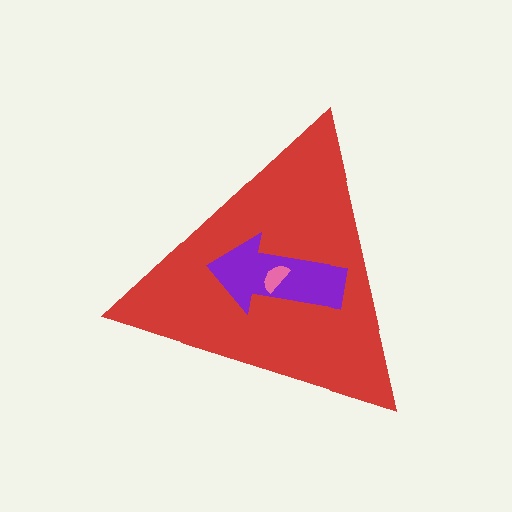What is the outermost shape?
The red triangle.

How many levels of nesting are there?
3.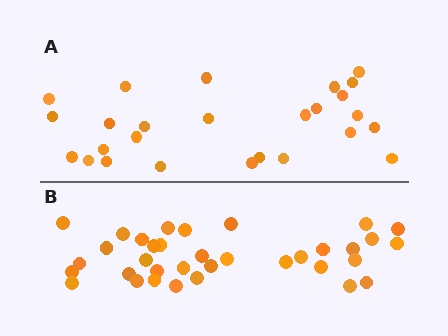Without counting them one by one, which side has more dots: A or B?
Region B (the bottom region) has more dots.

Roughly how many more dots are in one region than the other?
Region B has roughly 8 or so more dots than region A.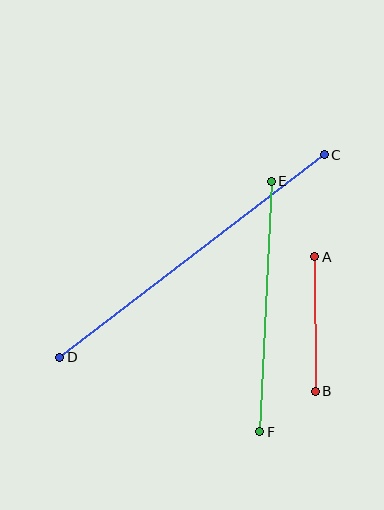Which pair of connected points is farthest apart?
Points C and D are farthest apart.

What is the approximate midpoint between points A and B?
The midpoint is at approximately (315, 324) pixels.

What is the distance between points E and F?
The distance is approximately 251 pixels.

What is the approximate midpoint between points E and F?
The midpoint is at approximately (265, 307) pixels.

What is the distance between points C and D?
The distance is approximately 333 pixels.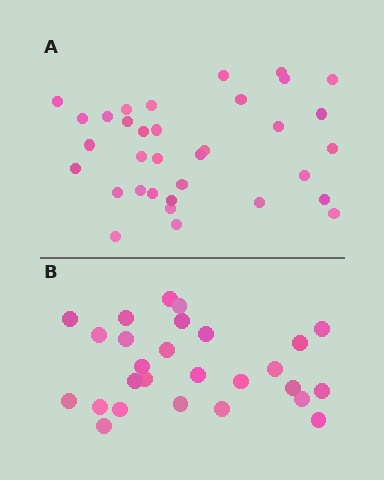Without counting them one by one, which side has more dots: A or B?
Region A (the top region) has more dots.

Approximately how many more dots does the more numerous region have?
Region A has roughly 8 or so more dots than region B.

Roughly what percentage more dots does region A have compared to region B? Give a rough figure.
About 25% more.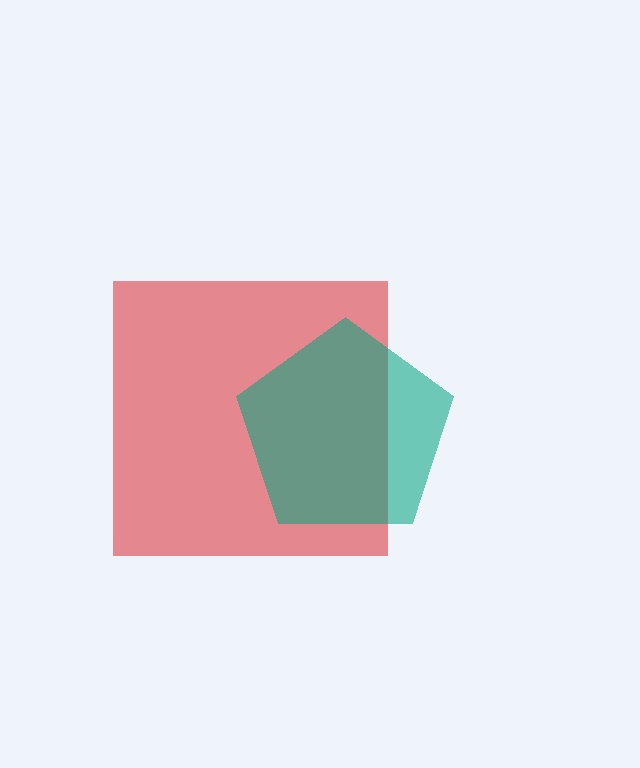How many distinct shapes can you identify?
There are 2 distinct shapes: a red square, a teal pentagon.